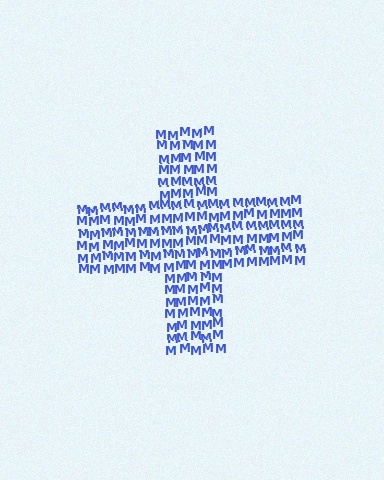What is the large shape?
The large shape is a cross.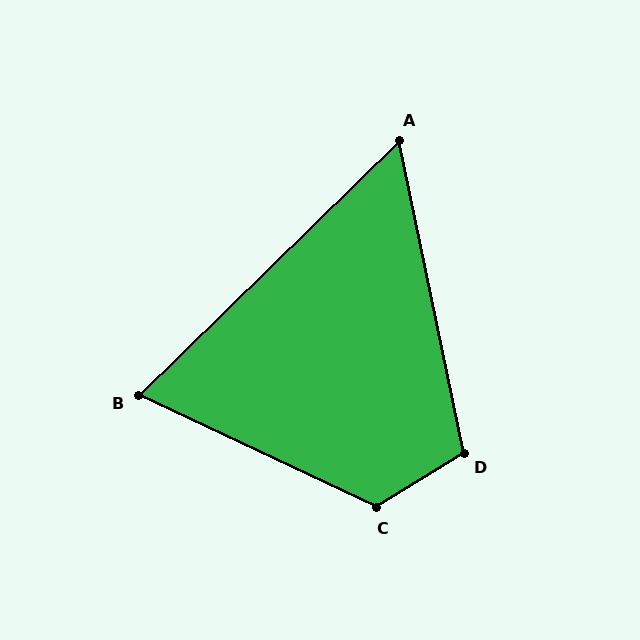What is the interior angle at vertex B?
Approximately 70 degrees (acute).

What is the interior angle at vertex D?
Approximately 110 degrees (obtuse).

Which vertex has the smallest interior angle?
A, at approximately 57 degrees.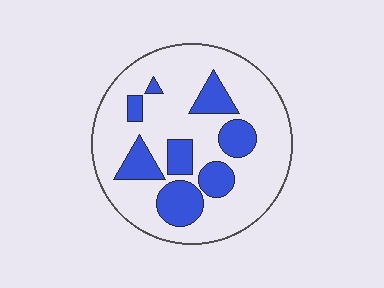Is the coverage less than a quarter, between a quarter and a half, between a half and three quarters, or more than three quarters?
Between a quarter and a half.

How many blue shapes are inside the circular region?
8.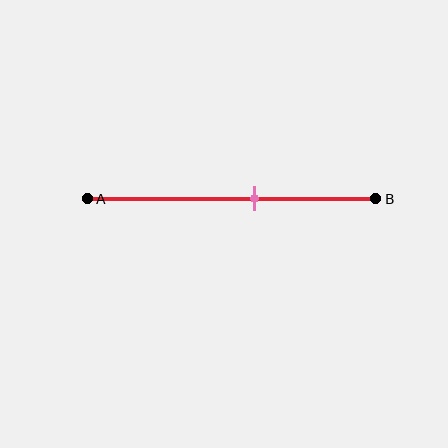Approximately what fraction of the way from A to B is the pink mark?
The pink mark is approximately 60% of the way from A to B.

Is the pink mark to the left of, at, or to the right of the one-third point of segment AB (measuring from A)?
The pink mark is to the right of the one-third point of segment AB.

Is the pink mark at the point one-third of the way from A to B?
No, the mark is at about 60% from A, not at the 33% one-third point.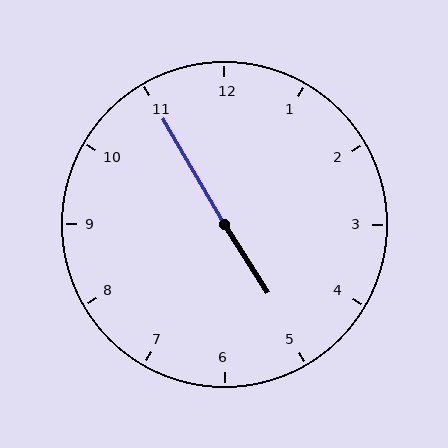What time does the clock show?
4:55.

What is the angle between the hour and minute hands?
Approximately 178 degrees.